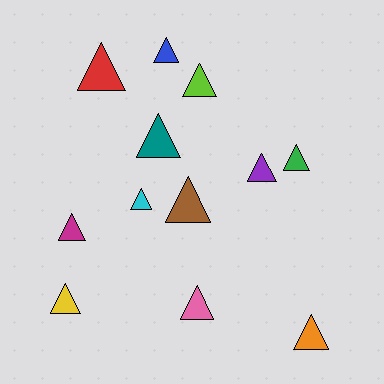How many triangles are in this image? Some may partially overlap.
There are 12 triangles.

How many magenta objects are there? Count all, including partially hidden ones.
There is 1 magenta object.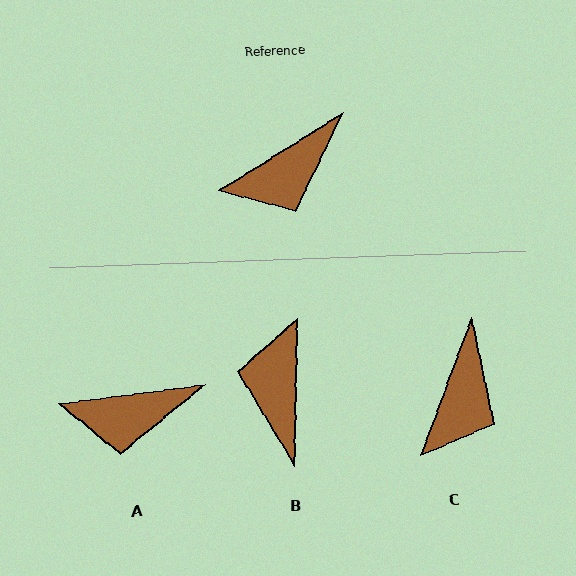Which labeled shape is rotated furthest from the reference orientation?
B, about 123 degrees away.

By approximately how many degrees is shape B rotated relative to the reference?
Approximately 123 degrees clockwise.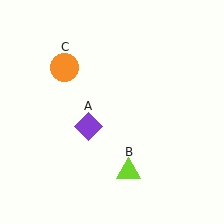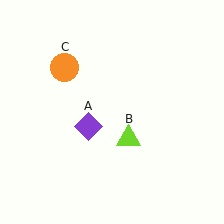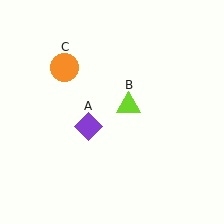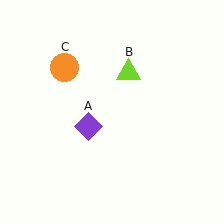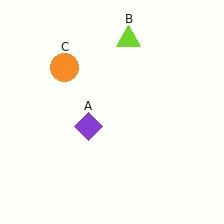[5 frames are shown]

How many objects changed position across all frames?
1 object changed position: lime triangle (object B).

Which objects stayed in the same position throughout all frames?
Purple diamond (object A) and orange circle (object C) remained stationary.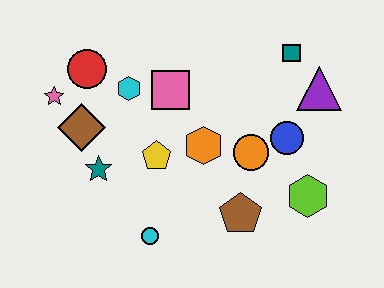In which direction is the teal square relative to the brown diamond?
The teal square is to the right of the brown diamond.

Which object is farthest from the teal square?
The pink star is farthest from the teal square.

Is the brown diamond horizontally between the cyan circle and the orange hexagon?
No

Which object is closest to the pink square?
The cyan hexagon is closest to the pink square.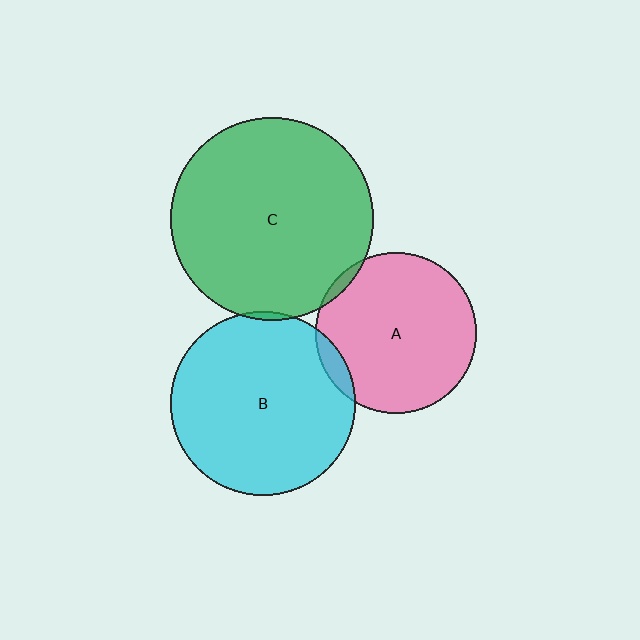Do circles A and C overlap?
Yes.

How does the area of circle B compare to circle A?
Approximately 1.3 times.